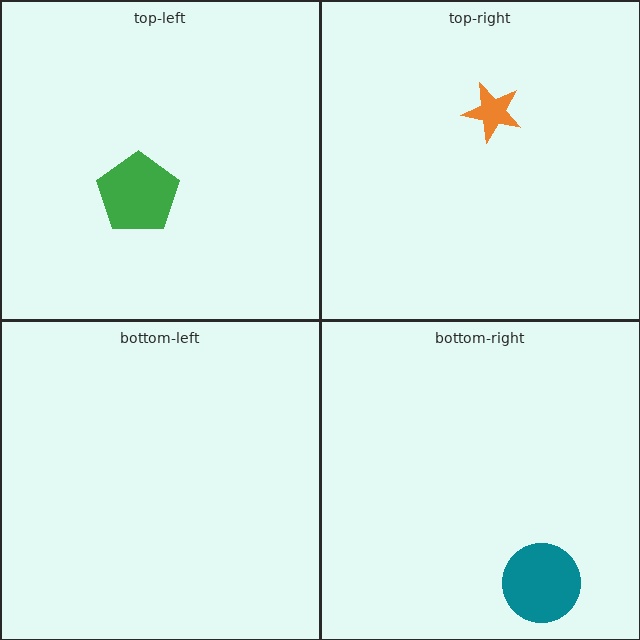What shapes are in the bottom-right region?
The teal circle.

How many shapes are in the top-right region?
1.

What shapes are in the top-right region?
The orange star.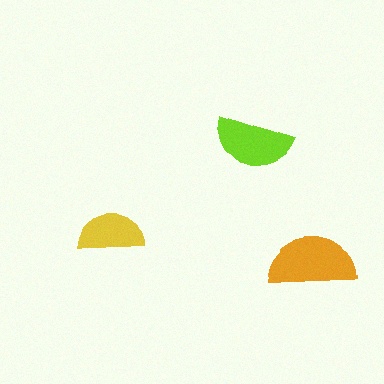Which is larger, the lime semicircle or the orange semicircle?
The orange one.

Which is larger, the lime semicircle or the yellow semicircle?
The lime one.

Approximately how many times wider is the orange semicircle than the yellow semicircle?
About 1.5 times wider.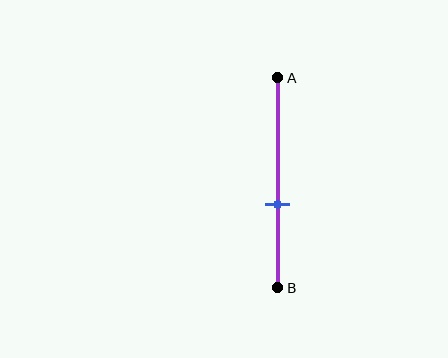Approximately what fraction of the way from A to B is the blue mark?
The blue mark is approximately 60% of the way from A to B.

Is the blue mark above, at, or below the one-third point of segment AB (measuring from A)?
The blue mark is below the one-third point of segment AB.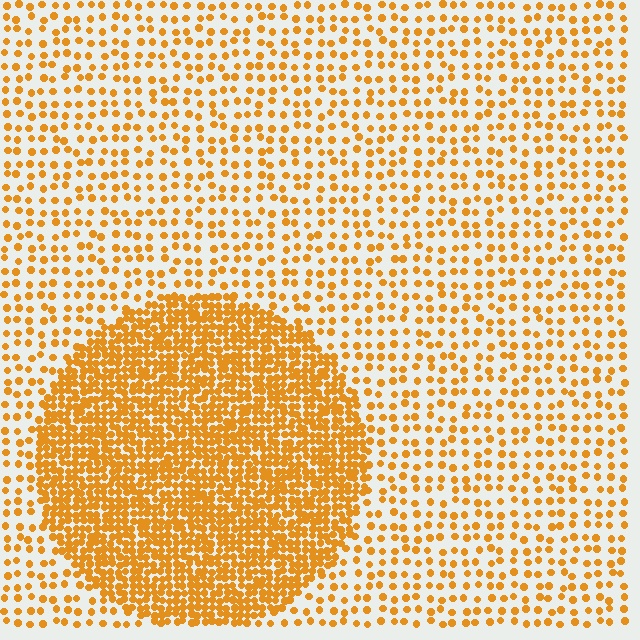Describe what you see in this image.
The image contains small orange elements arranged at two different densities. A circle-shaped region is visible where the elements are more densely packed than the surrounding area.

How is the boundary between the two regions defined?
The boundary is defined by a change in element density (approximately 2.8x ratio). All elements are the same color, size, and shape.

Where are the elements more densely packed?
The elements are more densely packed inside the circle boundary.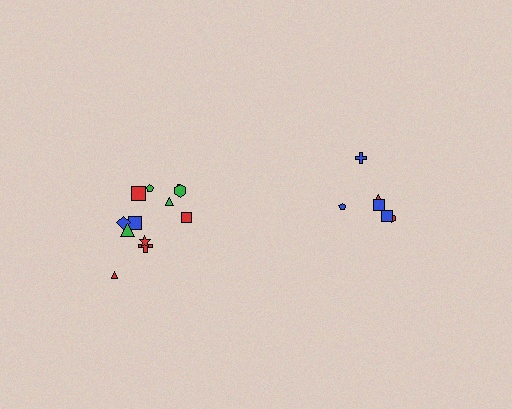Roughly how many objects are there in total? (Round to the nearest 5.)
Roughly 20 objects in total.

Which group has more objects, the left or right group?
The left group.